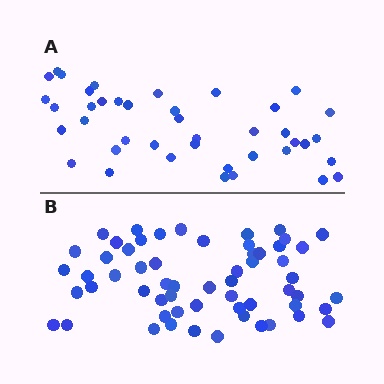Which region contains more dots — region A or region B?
Region B (the bottom region) has more dots.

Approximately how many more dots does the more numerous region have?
Region B has approximately 20 more dots than region A.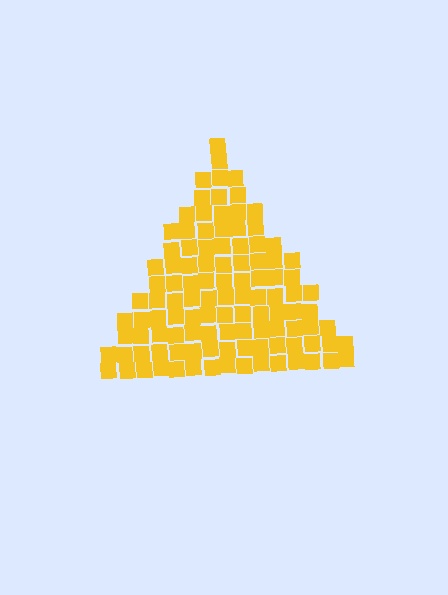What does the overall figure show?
The overall figure shows a triangle.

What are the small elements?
The small elements are squares.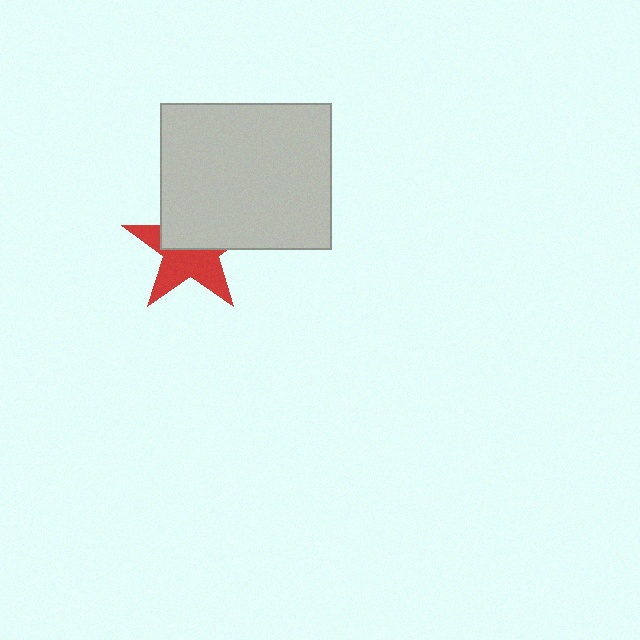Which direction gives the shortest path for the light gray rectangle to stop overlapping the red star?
Moving up gives the shortest separation.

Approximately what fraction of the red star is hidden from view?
Roughly 48% of the red star is hidden behind the light gray rectangle.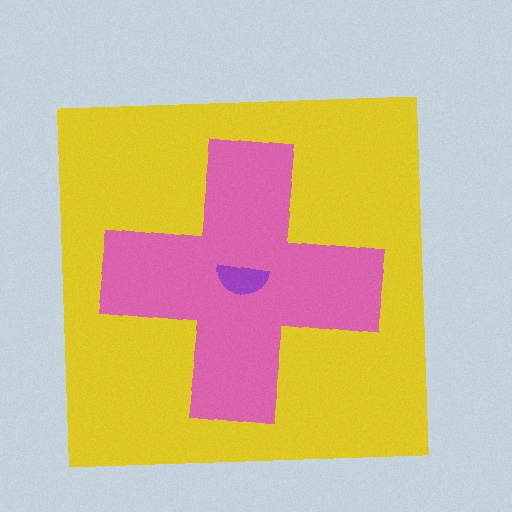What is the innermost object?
The purple semicircle.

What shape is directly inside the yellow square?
The pink cross.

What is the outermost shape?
The yellow square.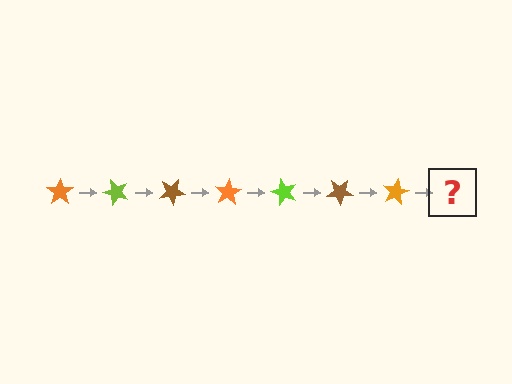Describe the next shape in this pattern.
It should be a lime star, rotated 350 degrees from the start.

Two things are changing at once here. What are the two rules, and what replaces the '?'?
The two rules are that it rotates 50 degrees each step and the color cycles through orange, lime, and brown. The '?' should be a lime star, rotated 350 degrees from the start.